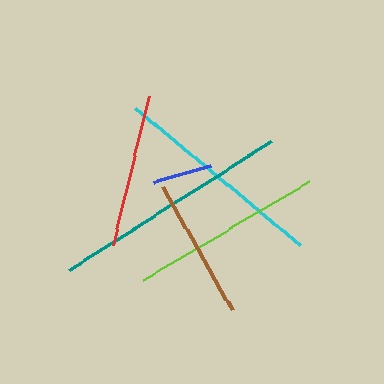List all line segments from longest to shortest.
From longest to shortest: teal, cyan, lime, red, brown, blue.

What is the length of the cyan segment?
The cyan segment is approximately 214 pixels long.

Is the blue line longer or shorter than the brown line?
The brown line is longer than the blue line.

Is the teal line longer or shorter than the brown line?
The teal line is longer than the brown line.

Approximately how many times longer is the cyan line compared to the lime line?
The cyan line is approximately 1.1 times the length of the lime line.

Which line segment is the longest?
The teal line is the longest at approximately 240 pixels.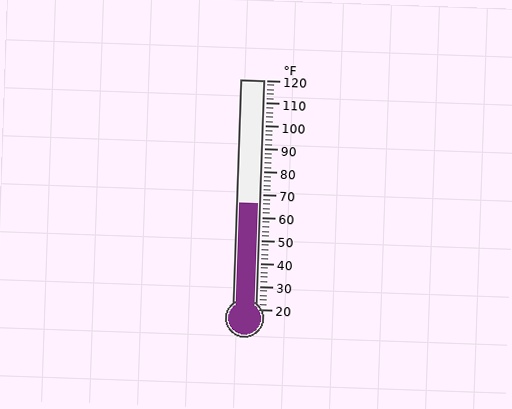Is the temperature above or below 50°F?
The temperature is above 50°F.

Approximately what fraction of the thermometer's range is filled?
The thermometer is filled to approximately 45% of its range.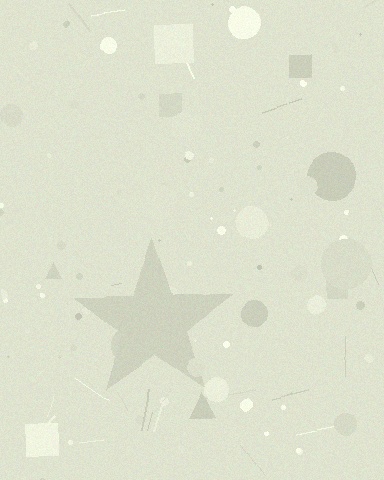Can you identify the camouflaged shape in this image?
The camouflaged shape is a star.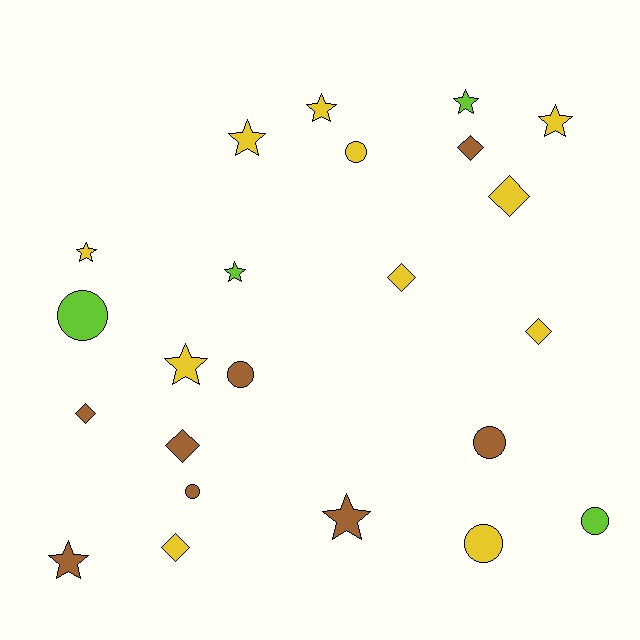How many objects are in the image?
There are 23 objects.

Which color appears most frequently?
Yellow, with 11 objects.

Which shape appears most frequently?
Star, with 9 objects.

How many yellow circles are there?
There are 2 yellow circles.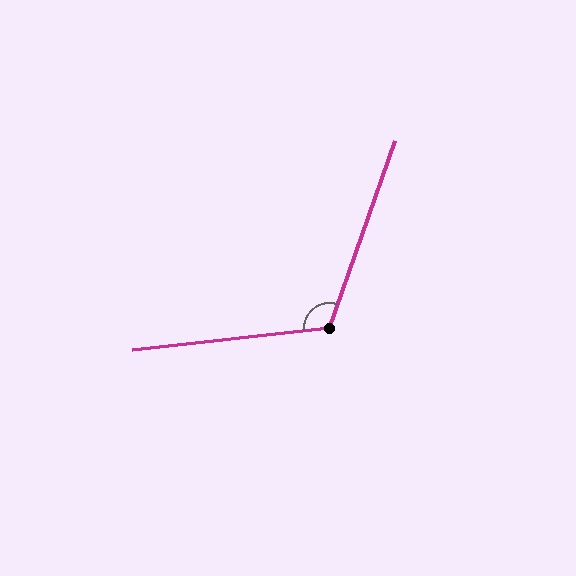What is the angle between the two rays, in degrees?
Approximately 116 degrees.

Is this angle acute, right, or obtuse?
It is obtuse.